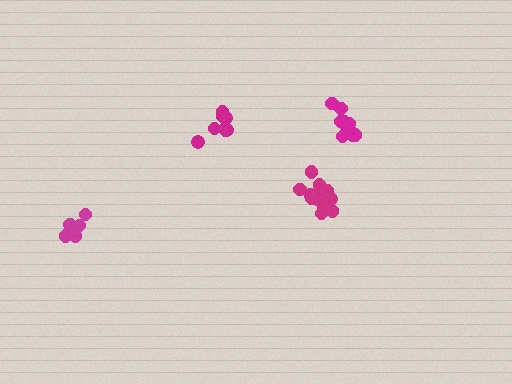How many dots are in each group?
Group 1: 12 dots, Group 2: 9 dots, Group 3: 8 dots, Group 4: 13 dots (42 total).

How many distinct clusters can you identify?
There are 4 distinct clusters.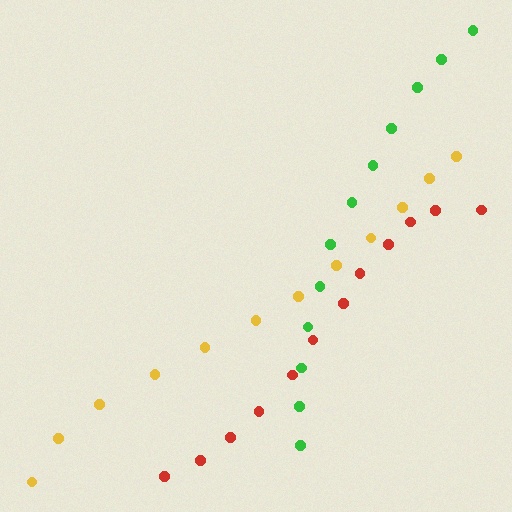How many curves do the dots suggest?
There are 3 distinct paths.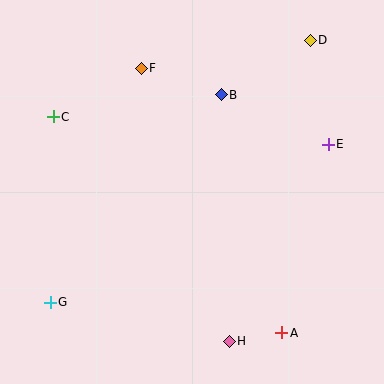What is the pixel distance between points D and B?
The distance between D and B is 104 pixels.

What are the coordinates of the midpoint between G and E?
The midpoint between G and E is at (189, 223).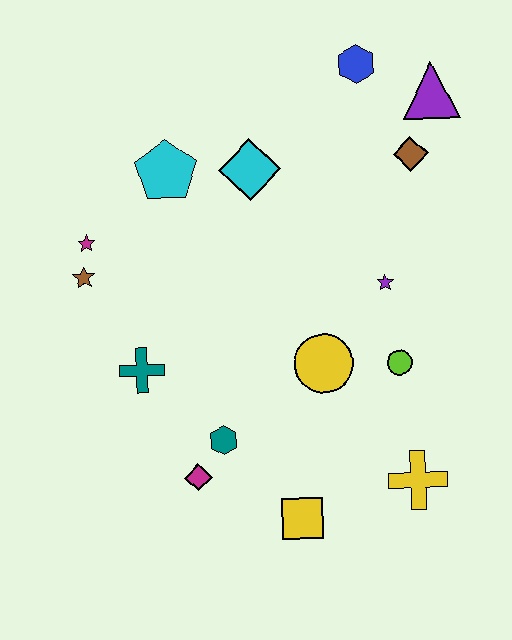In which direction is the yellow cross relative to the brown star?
The yellow cross is to the right of the brown star.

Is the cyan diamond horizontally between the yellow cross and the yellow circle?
No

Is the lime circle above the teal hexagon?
Yes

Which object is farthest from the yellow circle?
The blue hexagon is farthest from the yellow circle.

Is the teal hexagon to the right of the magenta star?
Yes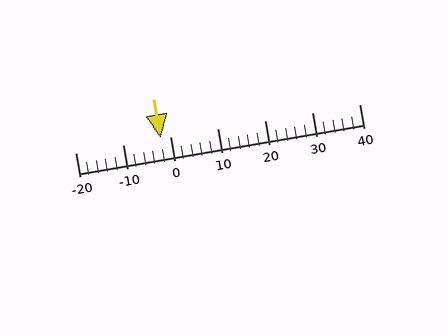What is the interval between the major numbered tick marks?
The major tick marks are spaced 10 units apart.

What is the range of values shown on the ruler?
The ruler shows values from -20 to 40.